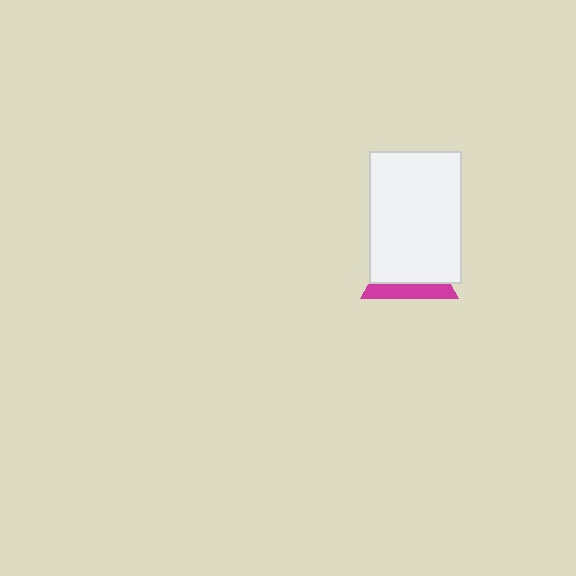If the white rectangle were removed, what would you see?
You would see the complete magenta triangle.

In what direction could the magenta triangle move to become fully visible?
The magenta triangle could move down. That would shift it out from behind the white rectangle entirely.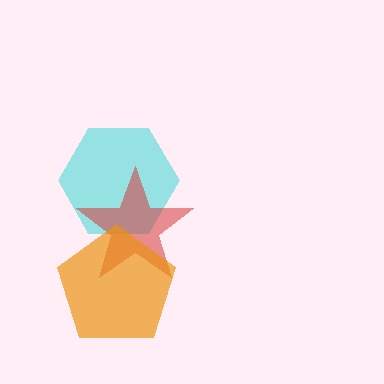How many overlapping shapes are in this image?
There are 3 overlapping shapes in the image.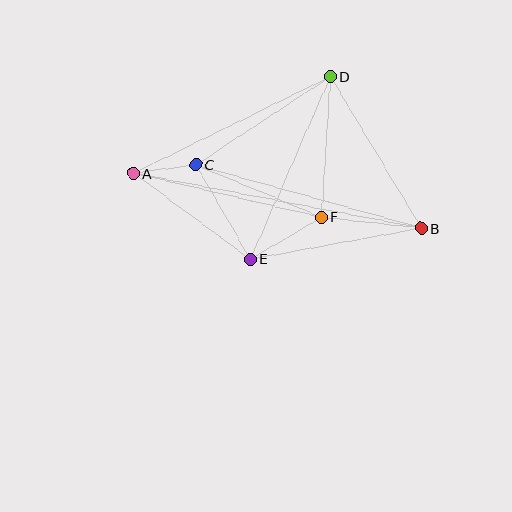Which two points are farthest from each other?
Points A and B are farthest from each other.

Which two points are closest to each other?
Points A and C are closest to each other.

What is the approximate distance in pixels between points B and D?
The distance between B and D is approximately 177 pixels.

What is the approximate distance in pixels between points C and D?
The distance between C and D is approximately 160 pixels.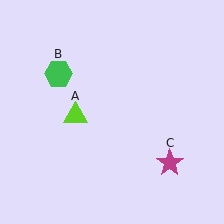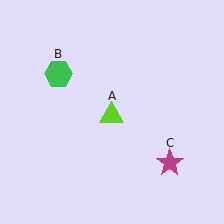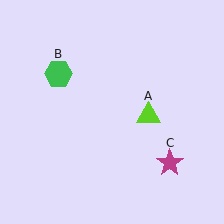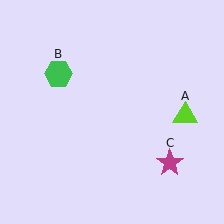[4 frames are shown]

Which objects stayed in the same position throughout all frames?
Green hexagon (object B) and magenta star (object C) remained stationary.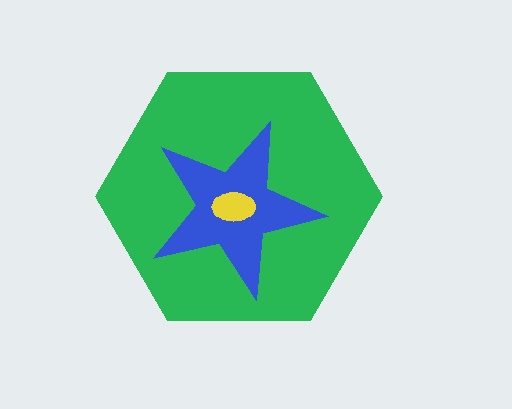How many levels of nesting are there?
3.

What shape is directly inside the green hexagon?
The blue star.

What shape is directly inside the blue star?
The yellow ellipse.